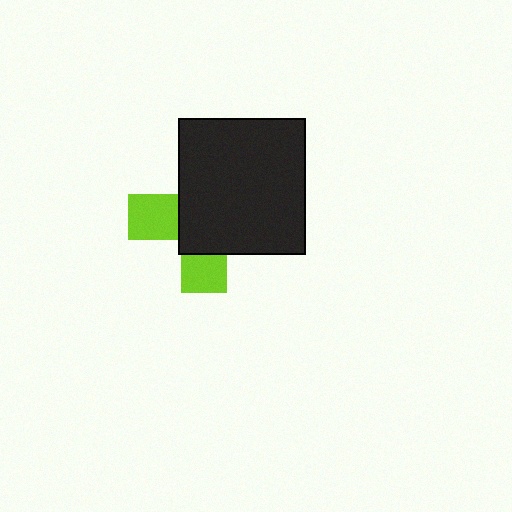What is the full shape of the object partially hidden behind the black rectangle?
The partially hidden object is a lime cross.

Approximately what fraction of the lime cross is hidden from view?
Roughly 66% of the lime cross is hidden behind the black rectangle.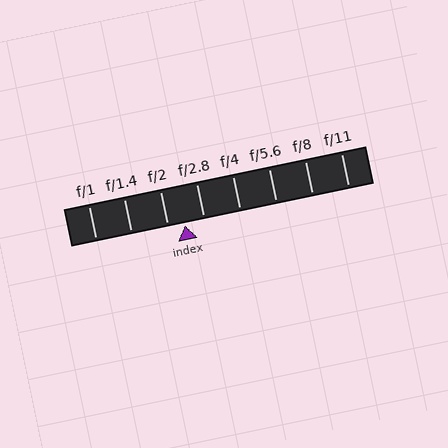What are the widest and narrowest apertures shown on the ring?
The widest aperture shown is f/1 and the narrowest is f/11.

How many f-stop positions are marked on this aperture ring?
There are 8 f-stop positions marked.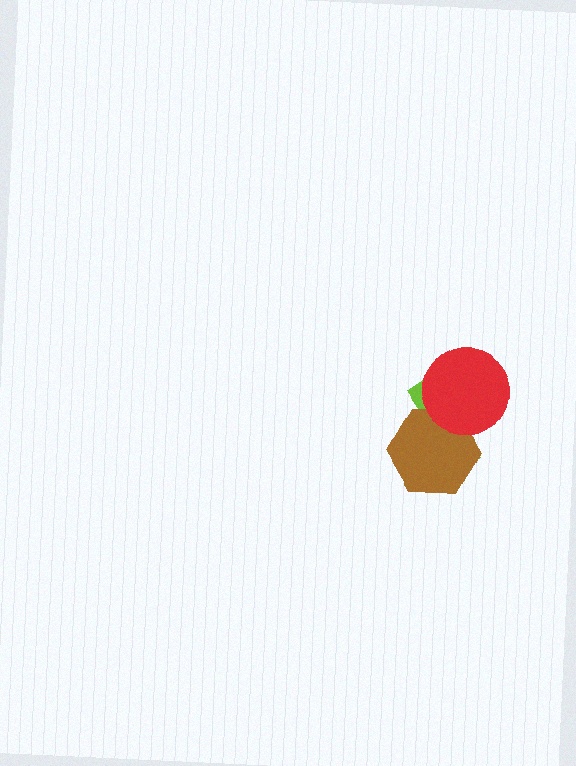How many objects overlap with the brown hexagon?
2 objects overlap with the brown hexagon.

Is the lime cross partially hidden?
Yes, it is partially covered by another shape.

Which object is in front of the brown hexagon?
The red circle is in front of the brown hexagon.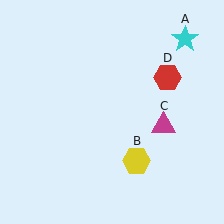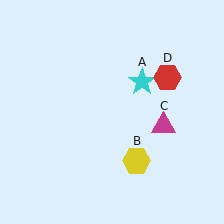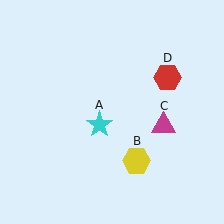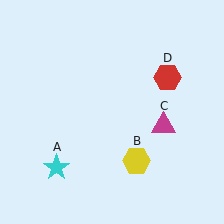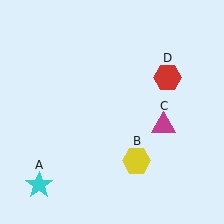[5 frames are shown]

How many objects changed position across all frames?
1 object changed position: cyan star (object A).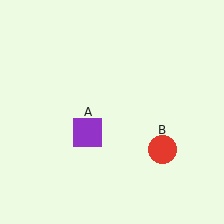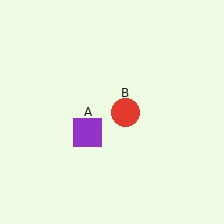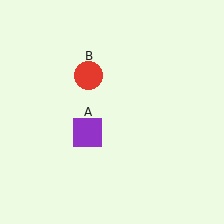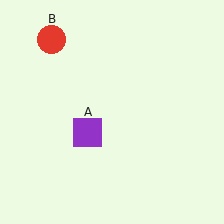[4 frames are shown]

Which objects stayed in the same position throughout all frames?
Purple square (object A) remained stationary.